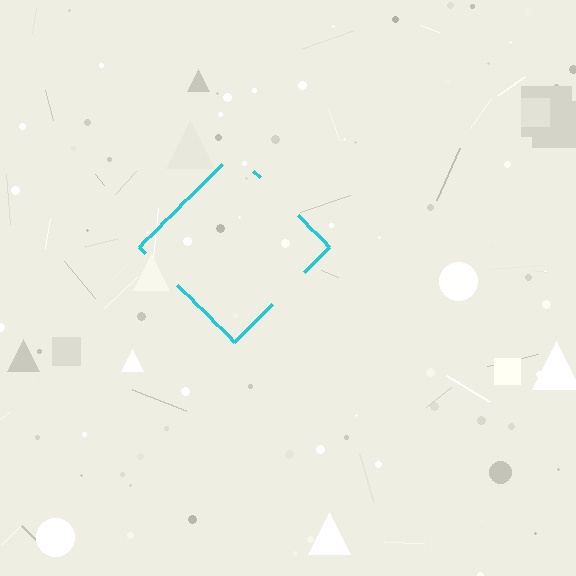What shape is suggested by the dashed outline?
The dashed outline suggests a diamond.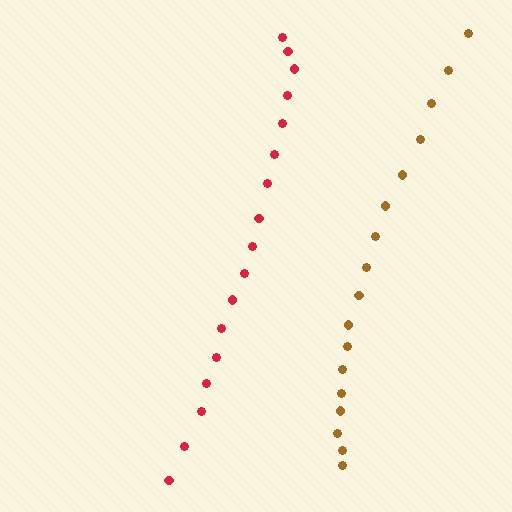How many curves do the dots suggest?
There are 2 distinct paths.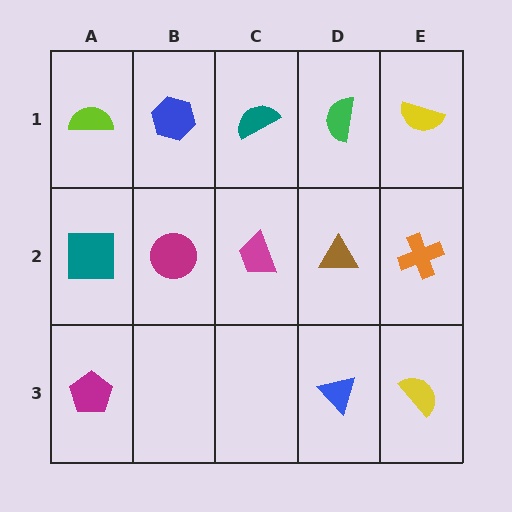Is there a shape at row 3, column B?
No, that cell is empty.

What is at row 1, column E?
A yellow semicircle.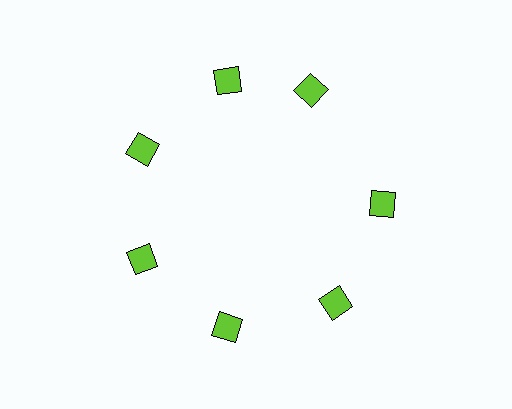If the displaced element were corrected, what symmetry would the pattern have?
It would have 7-fold rotational symmetry — the pattern would map onto itself every 51 degrees.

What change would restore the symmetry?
The symmetry would be restored by rotating it back into even spacing with its neighbors so that all 7 diamonds sit at equal angles and equal distance from the center.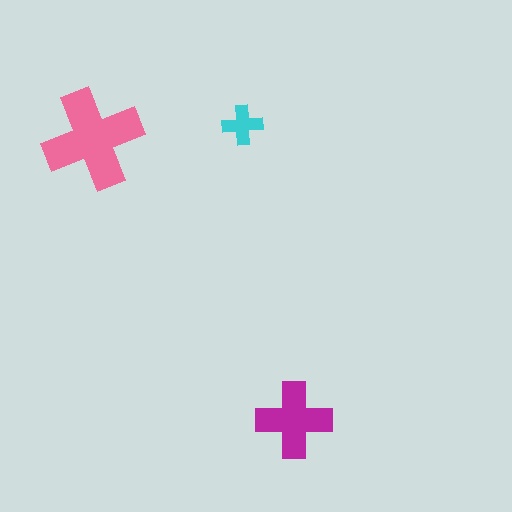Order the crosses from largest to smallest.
the pink one, the magenta one, the cyan one.